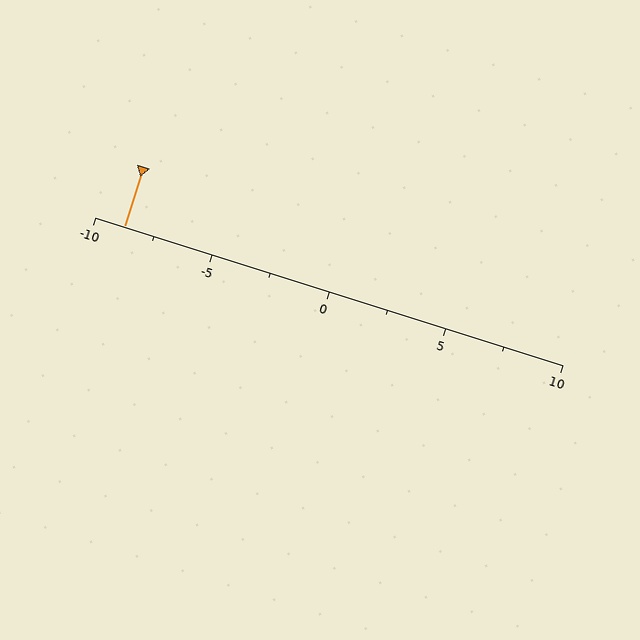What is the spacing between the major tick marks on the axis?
The major ticks are spaced 5 apart.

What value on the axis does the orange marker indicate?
The marker indicates approximately -8.8.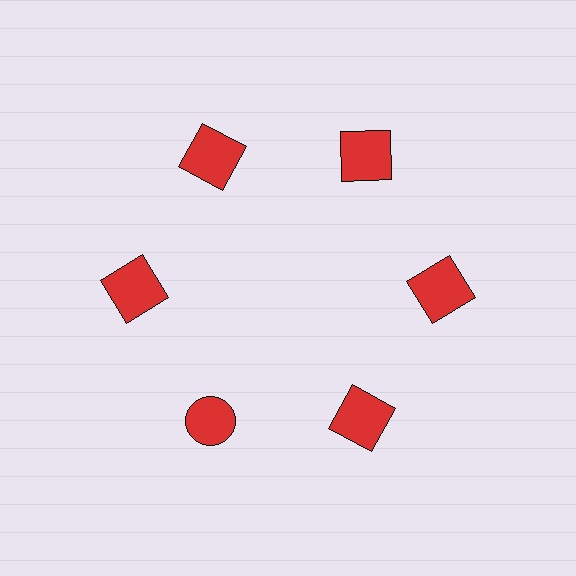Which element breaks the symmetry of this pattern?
The red circle at roughly the 7 o'clock position breaks the symmetry. All other shapes are red squares.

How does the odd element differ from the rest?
It has a different shape: circle instead of square.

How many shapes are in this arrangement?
There are 6 shapes arranged in a ring pattern.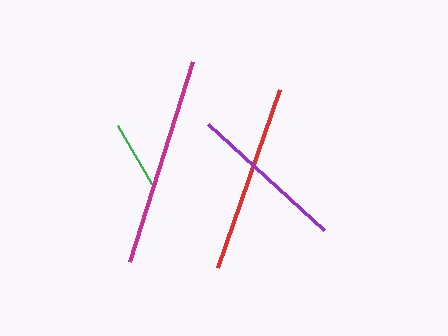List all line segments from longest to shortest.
From longest to shortest: magenta, red, purple, green.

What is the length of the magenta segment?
The magenta segment is approximately 210 pixels long.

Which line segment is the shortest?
The green line is the shortest at approximately 66 pixels.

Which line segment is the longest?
The magenta line is the longest at approximately 210 pixels.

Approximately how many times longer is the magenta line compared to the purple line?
The magenta line is approximately 1.3 times the length of the purple line.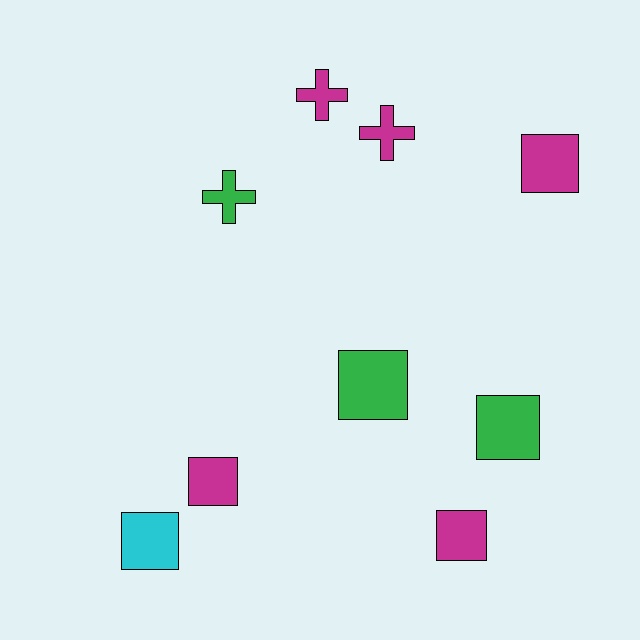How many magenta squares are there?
There are 3 magenta squares.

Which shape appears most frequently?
Square, with 6 objects.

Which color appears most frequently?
Magenta, with 5 objects.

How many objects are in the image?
There are 9 objects.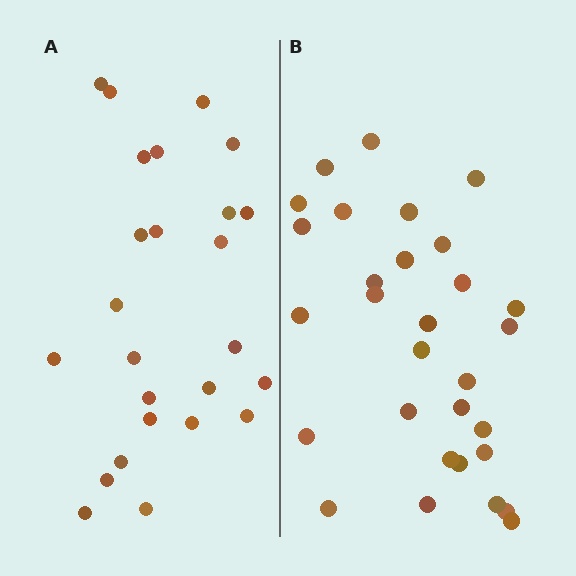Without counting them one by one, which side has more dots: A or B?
Region B (the right region) has more dots.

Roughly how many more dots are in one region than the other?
Region B has about 5 more dots than region A.